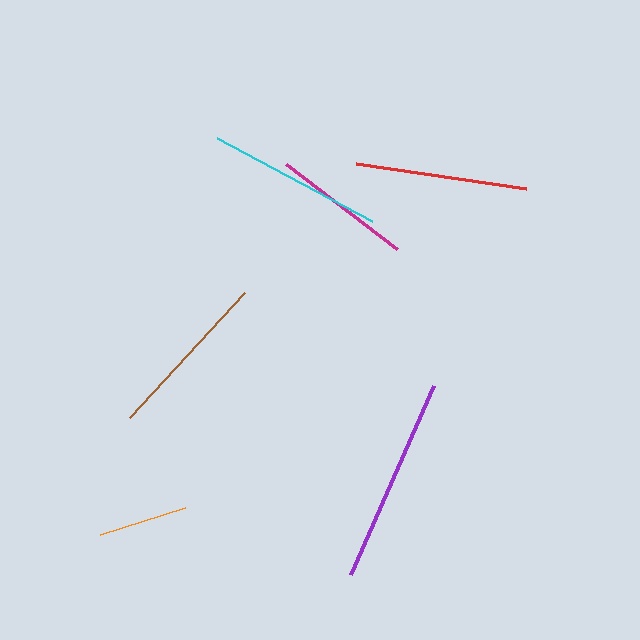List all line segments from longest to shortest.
From longest to shortest: purple, cyan, red, brown, magenta, orange.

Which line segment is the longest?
The purple line is the longest at approximately 206 pixels.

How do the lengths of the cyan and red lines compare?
The cyan and red lines are approximately the same length.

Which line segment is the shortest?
The orange line is the shortest at approximately 89 pixels.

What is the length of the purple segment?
The purple segment is approximately 206 pixels long.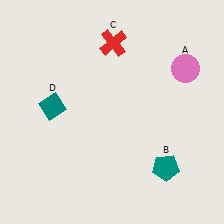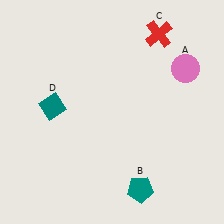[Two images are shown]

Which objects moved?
The objects that moved are: the teal pentagon (B), the red cross (C).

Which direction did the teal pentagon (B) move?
The teal pentagon (B) moved left.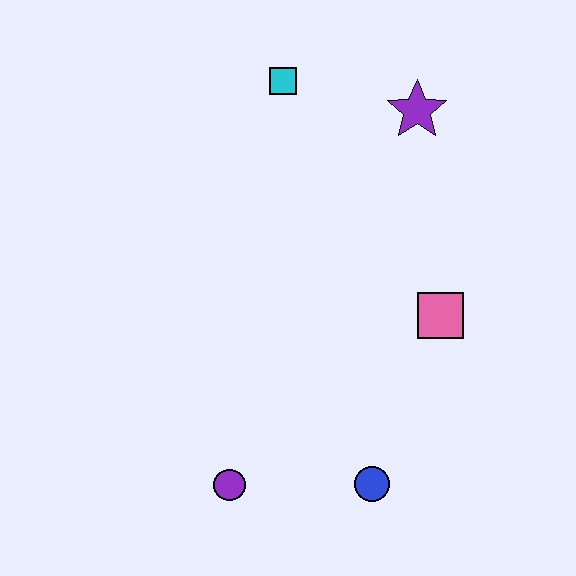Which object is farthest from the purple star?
The purple circle is farthest from the purple star.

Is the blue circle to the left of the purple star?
Yes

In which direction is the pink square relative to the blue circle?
The pink square is above the blue circle.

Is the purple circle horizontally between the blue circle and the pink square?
No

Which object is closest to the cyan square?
The purple star is closest to the cyan square.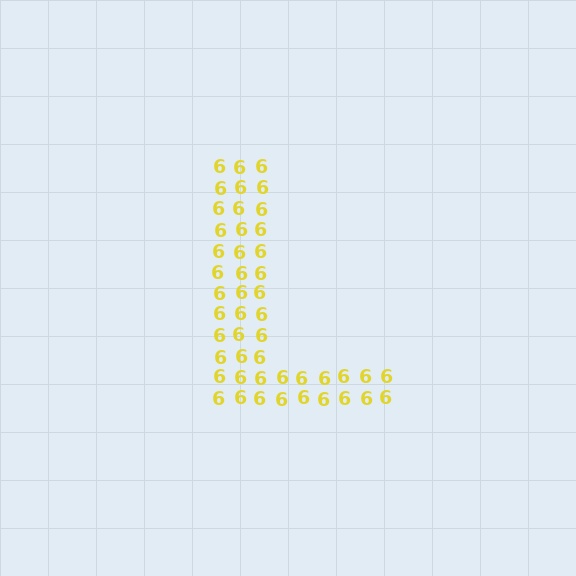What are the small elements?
The small elements are digit 6's.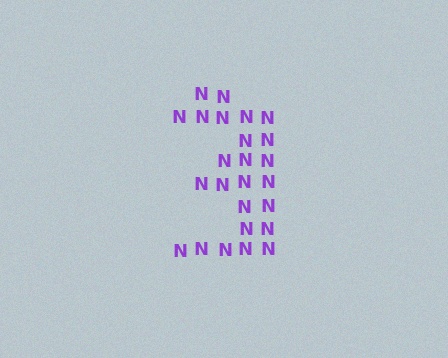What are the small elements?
The small elements are letter N's.